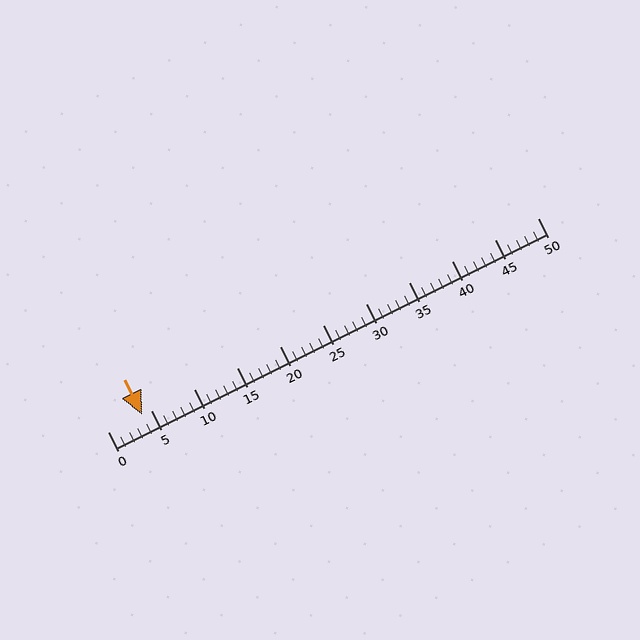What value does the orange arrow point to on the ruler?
The orange arrow points to approximately 4.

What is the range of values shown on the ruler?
The ruler shows values from 0 to 50.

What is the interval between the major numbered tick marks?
The major tick marks are spaced 5 units apart.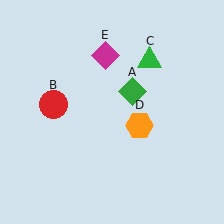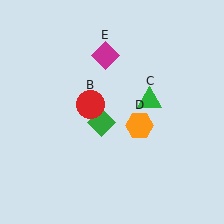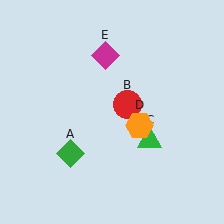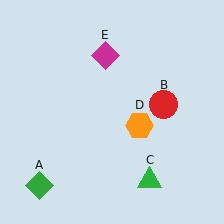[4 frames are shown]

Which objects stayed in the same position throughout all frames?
Orange hexagon (object D) and magenta diamond (object E) remained stationary.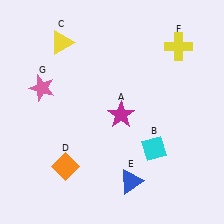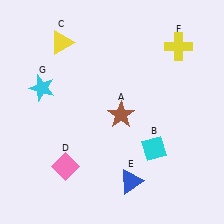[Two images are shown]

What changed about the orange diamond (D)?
In Image 1, D is orange. In Image 2, it changed to pink.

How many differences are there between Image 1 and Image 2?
There are 3 differences between the two images.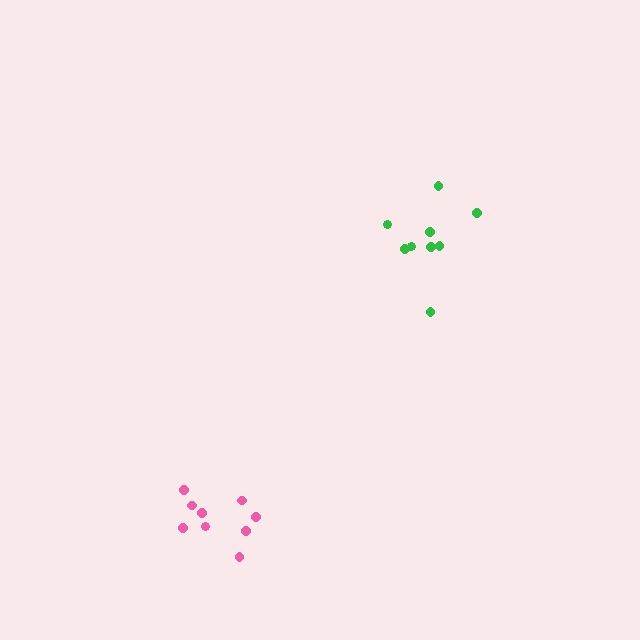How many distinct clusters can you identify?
There are 2 distinct clusters.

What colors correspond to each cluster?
The clusters are colored: pink, green.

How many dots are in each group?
Group 1: 9 dots, Group 2: 9 dots (18 total).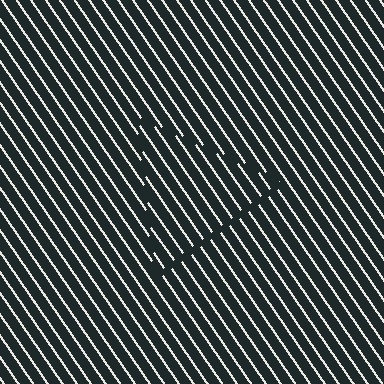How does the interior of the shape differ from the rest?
The interior of the shape contains the same grating, shifted by half a period — the contour is defined by the phase discontinuity where line-ends from the inner and outer gratings abut.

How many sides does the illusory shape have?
3 sides — the line-ends trace a triangle.